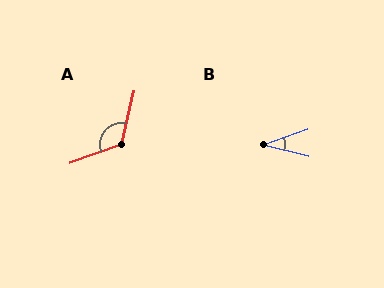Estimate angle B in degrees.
Approximately 33 degrees.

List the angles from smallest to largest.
B (33°), A (122°).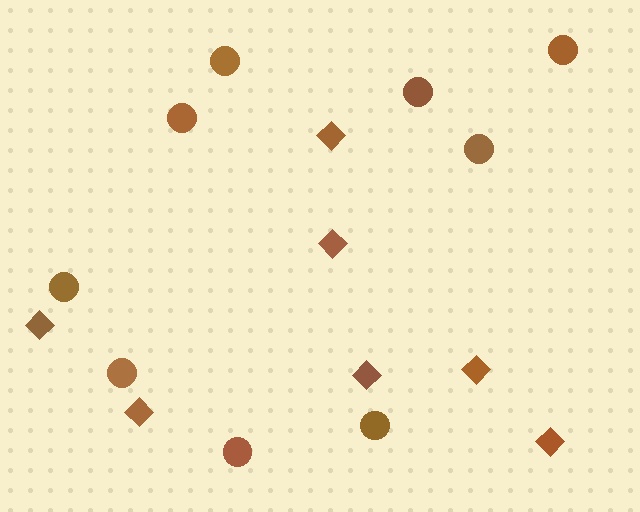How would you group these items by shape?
There are 2 groups: one group of circles (9) and one group of diamonds (7).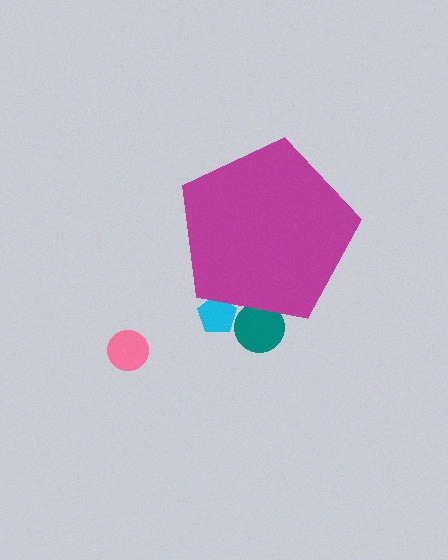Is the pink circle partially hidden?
No, the pink circle is fully visible.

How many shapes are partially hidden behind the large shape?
2 shapes are partially hidden.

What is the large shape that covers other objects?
A magenta pentagon.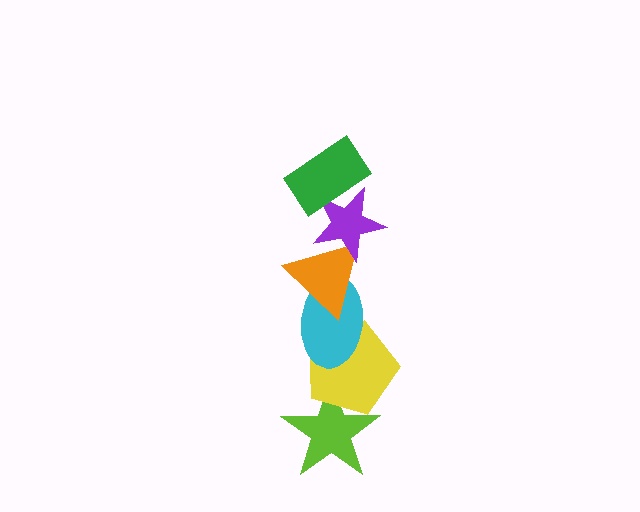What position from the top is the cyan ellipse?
The cyan ellipse is 4th from the top.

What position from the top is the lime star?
The lime star is 6th from the top.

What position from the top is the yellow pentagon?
The yellow pentagon is 5th from the top.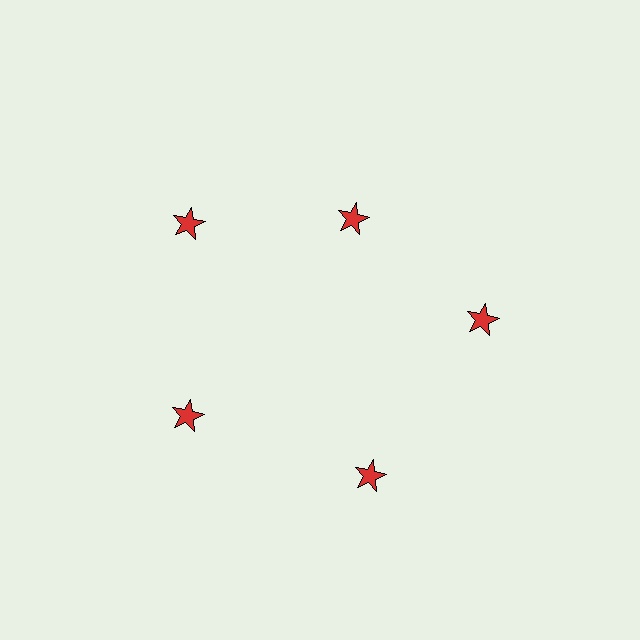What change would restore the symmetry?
The symmetry would be restored by moving it outward, back onto the ring so that all 5 stars sit at equal angles and equal distance from the center.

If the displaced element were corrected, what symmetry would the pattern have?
It would have 5-fold rotational symmetry — the pattern would map onto itself every 72 degrees.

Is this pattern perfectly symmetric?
No. The 5 red stars are arranged in a ring, but one element near the 1 o'clock position is pulled inward toward the center, breaking the 5-fold rotational symmetry.